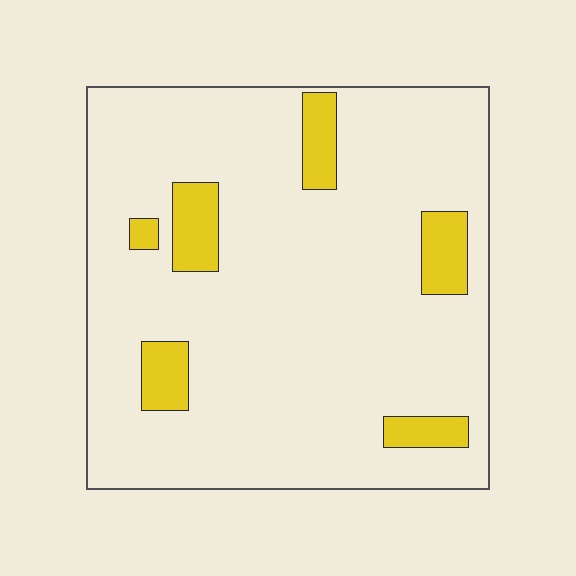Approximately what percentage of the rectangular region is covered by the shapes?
Approximately 10%.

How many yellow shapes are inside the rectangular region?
6.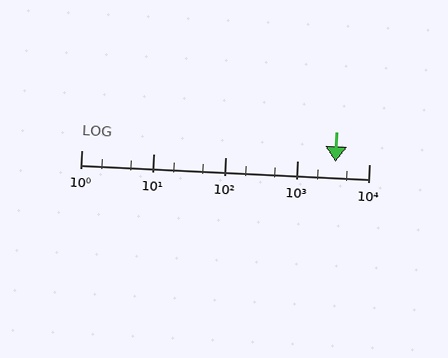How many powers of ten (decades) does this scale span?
The scale spans 4 decades, from 1 to 10000.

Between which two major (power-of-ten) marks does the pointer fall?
The pointer is between 1000 and 10000.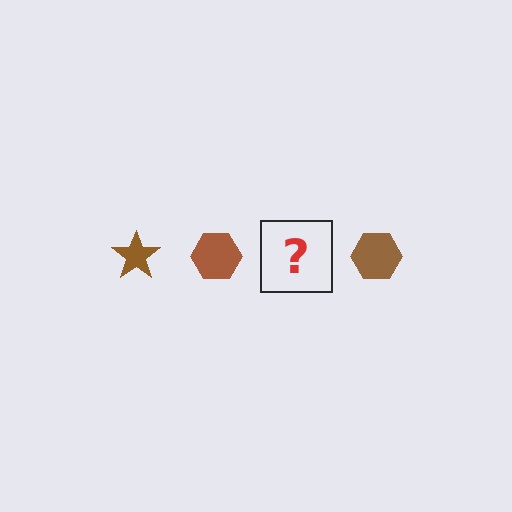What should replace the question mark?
The question mark should be replaced with a brown star.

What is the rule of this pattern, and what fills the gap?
The rule is that the pattern cycles through star, hexagon shapes in brown. The gap should be filled with a brown star.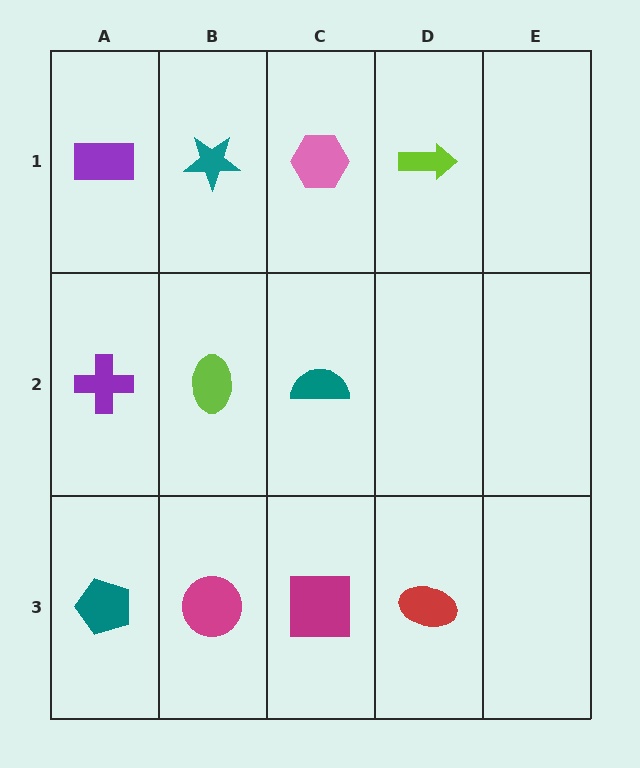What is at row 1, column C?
A pink hexagon.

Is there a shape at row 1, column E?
No, that cell is empty.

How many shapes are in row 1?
4 shapes.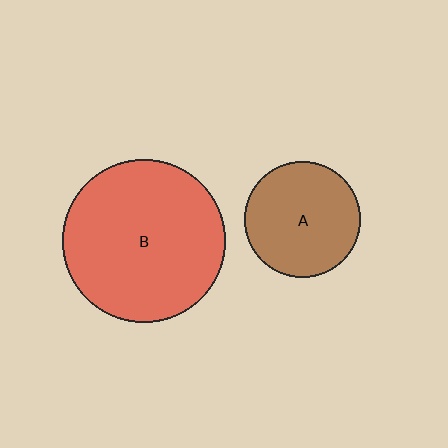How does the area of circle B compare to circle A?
Approximately 2.0 times.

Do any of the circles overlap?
No, none of the circles overlap.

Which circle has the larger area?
Circle B (red).